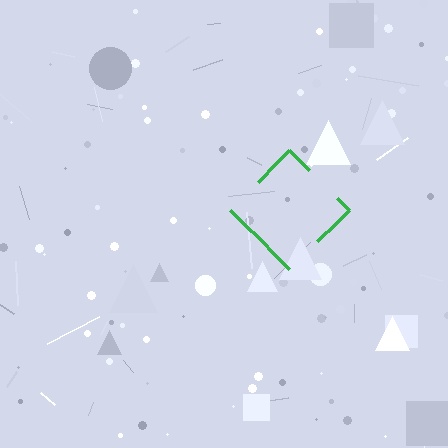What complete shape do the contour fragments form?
The contour fragments form a diamond.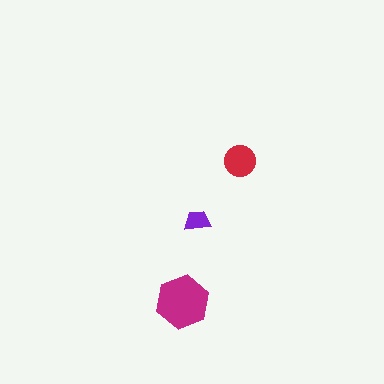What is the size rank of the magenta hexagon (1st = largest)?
1st.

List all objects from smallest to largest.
The purple trapezoid, the red circle, the magenta hexagon.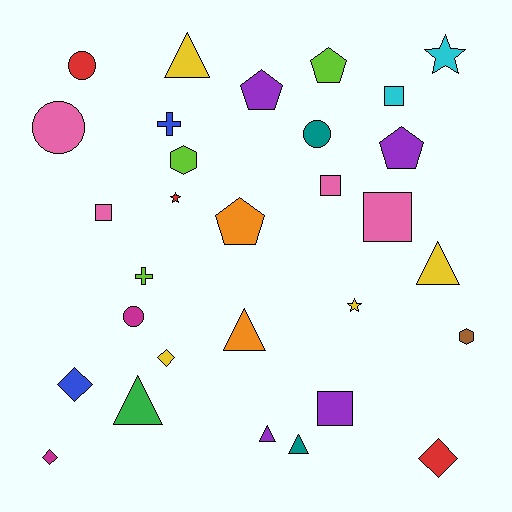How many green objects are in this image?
There is 1 green object.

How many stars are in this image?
There are 3 stars.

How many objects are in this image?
There are 30 objects.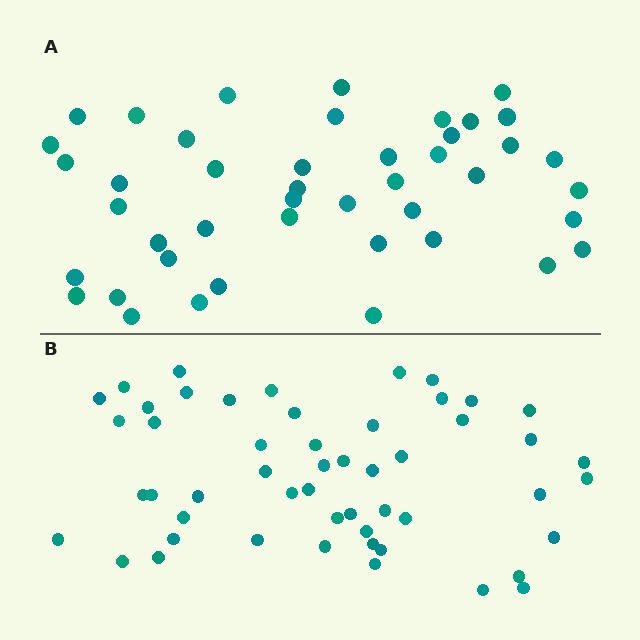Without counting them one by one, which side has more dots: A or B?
Region B (the bottom region) has more dots.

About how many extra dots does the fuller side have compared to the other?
Region B has roughly 8 or so more dots than region A.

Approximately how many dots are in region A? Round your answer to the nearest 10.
About 40 dots. (The exact count is 44, which rounds to 40.)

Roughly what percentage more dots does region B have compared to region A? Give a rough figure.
About 20% more.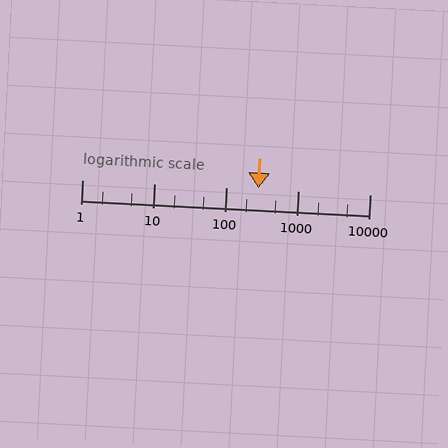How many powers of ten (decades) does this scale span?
The scale spans 4 decades, from 1 to 10000.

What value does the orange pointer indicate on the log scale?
The pointer indicates approximately 280.